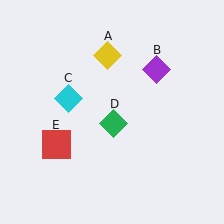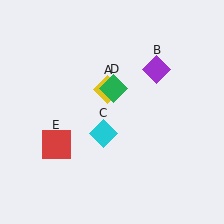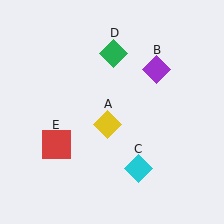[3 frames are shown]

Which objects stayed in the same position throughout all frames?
Purple diamond (object B) and red square (object E) remained stationary.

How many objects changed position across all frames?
3 objects changed position: yellow diamond (object A), cyan diamond (object C), green diamond (object D).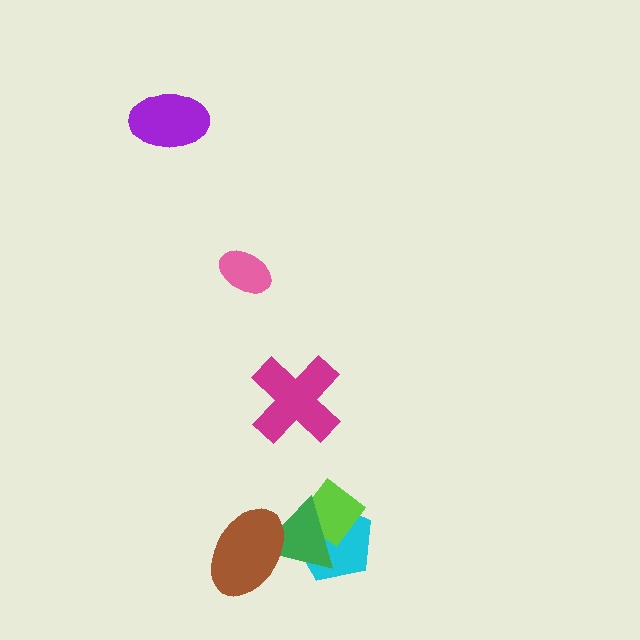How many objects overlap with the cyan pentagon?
2 objects overlap with the cyan pentagon.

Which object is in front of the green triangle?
The brown ellipse is in front of the green triangle.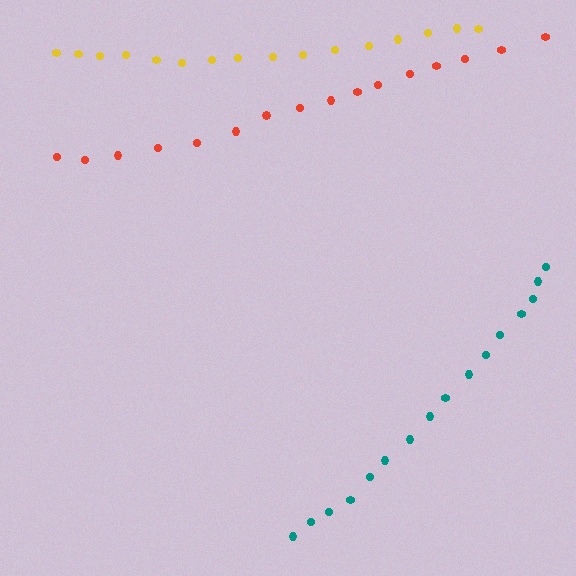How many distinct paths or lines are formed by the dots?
There are 3 distinct paths.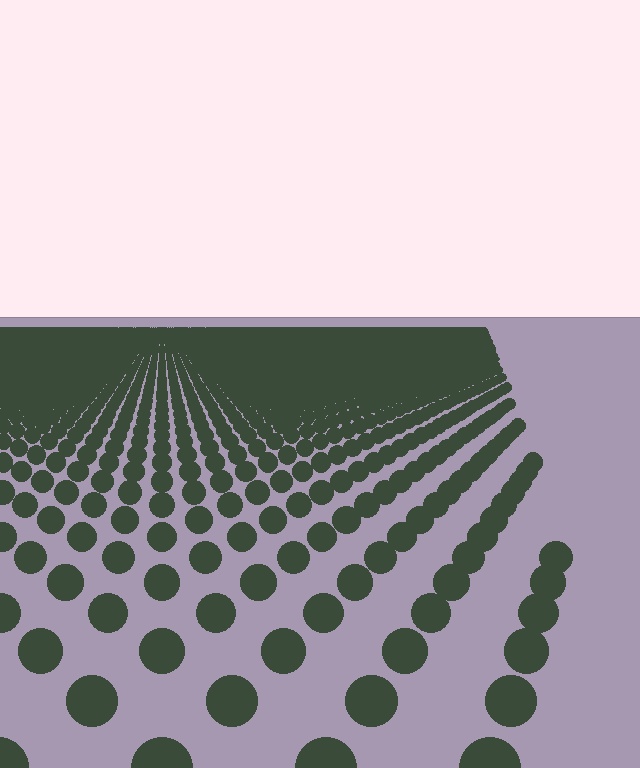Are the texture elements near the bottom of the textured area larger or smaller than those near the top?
Larger. Near the bottom, elements are closer to the viewer and appear at a bigger on-screen size.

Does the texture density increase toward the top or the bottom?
Density increases toward the top.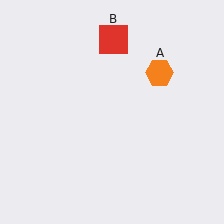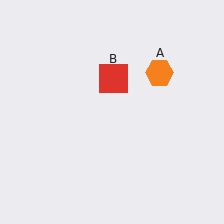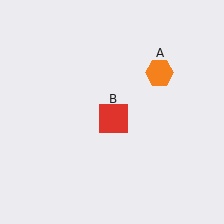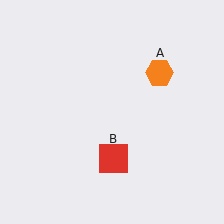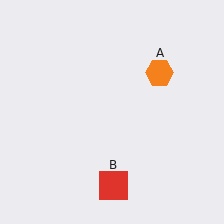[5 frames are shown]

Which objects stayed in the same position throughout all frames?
Orange hexagon (object A) remained stationary.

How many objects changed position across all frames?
1 object changed position: red square (object B).